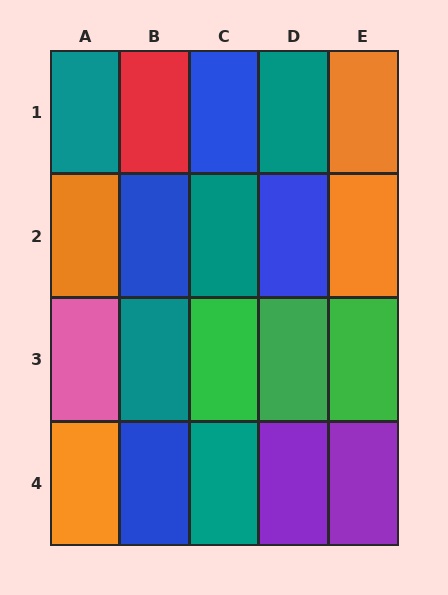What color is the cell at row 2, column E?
Orange.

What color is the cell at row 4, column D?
Purple.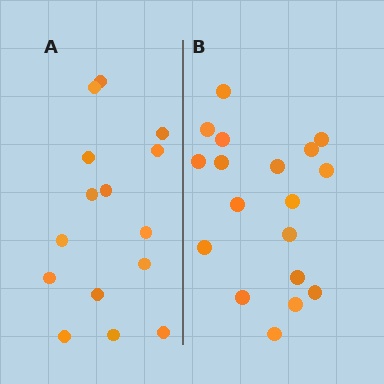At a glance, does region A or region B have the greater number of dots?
Region B (the right region) has more dots.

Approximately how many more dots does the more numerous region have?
Region B has just a few more — roughly 2 or 3 more dots than region A.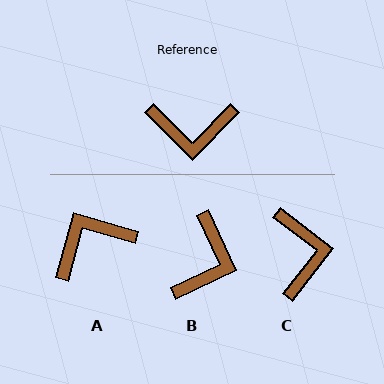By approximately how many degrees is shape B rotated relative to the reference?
Approximately 70 degrees counter-clockwise.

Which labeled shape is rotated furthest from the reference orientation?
A, about 151 degrees away.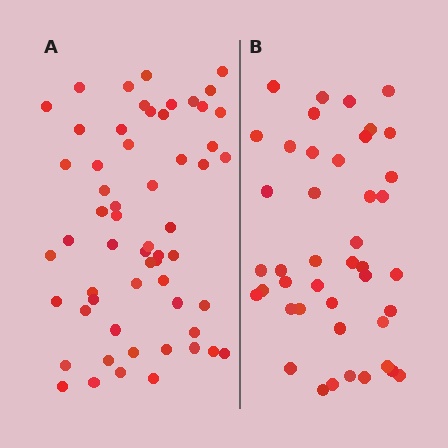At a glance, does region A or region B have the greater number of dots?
Region A (the left region) has more dots.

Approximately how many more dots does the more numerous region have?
Region A has approximately 15 more dots than region B.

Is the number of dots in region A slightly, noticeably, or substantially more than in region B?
Region A has noticeably more, but not dramatically so. The ratio is roughly 1.3 to 1.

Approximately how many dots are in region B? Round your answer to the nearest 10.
About 40 dots. (The exact count is 43, which rounds to 40.)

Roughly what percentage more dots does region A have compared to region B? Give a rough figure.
About 35% more.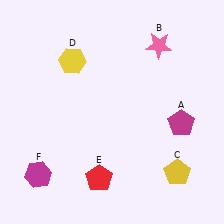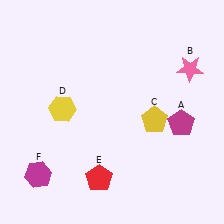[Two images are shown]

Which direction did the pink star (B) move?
The pink star (B) moved right.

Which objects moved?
The objects that moved are: the pink star (B), the yellow pentagon (C), the yellow hexagon (D).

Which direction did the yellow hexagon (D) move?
The yellow hexagon (D) moved down.